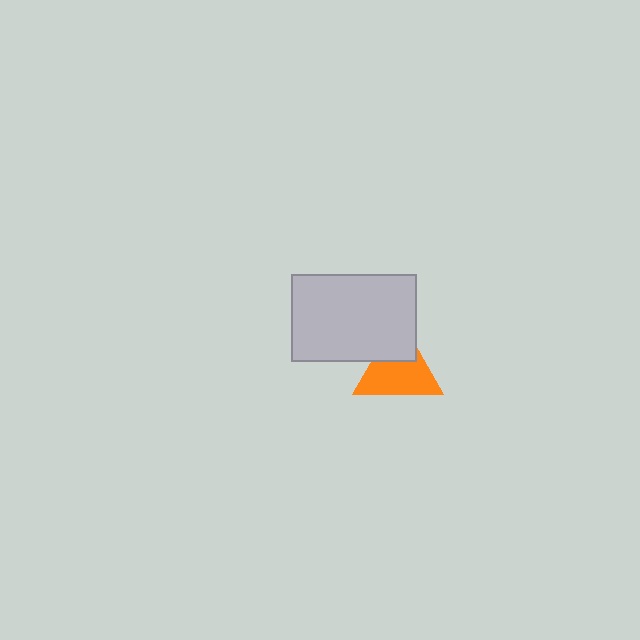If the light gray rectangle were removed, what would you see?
You would see the complete orange triangle.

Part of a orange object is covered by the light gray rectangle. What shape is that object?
It is a triangle.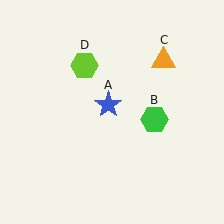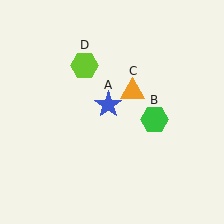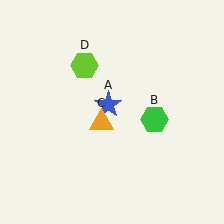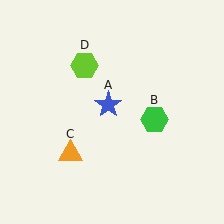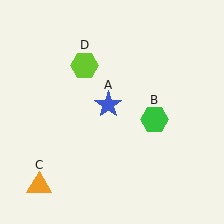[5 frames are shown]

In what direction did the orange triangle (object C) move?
The orange triangle (object C) moved down and to the left.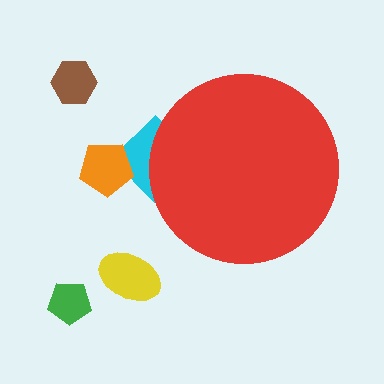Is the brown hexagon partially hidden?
No, the brown hexagon is fully visible.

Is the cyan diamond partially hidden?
Yes, the cyan diamond is partially hidden behind the red circle.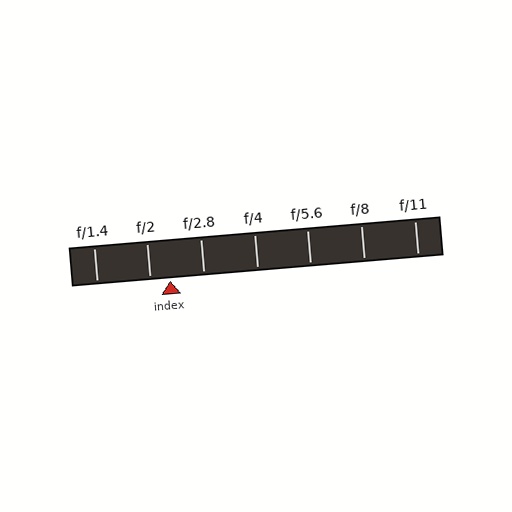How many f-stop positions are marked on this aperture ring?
There are 7 f-stop positions marked.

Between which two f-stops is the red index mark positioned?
The index mark is between f/2 and f/2.8.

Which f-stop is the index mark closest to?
The index mark is closest to f/2.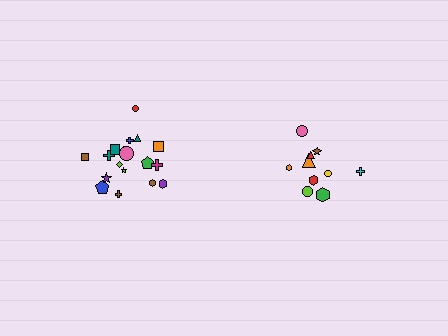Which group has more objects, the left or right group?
The left group.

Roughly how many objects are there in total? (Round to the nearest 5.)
Roughly 30 objects in total.